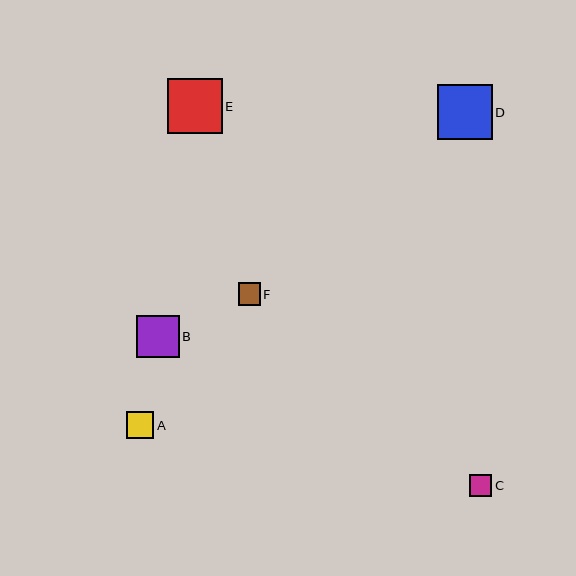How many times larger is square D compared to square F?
Square D is approximately 2.4 times the size of square F.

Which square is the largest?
Square E is the largest with a size of approximately 55 pixels.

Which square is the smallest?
Square F is the smallest with a size of approximately 22 pixels.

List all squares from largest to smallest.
From largest to smallest: E, D, B, A, C, F.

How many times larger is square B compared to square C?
Square B is approximately 1.9 times the size of square C.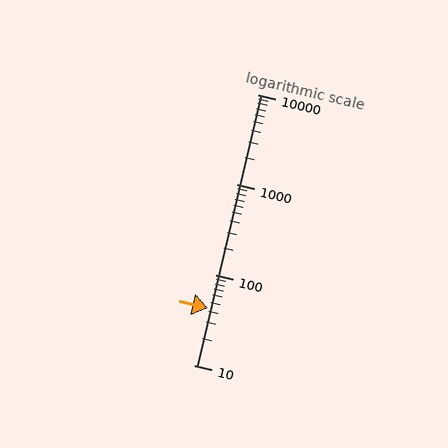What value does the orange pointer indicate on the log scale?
The pointer indicates approximately 43.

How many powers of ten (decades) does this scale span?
The scale spans 3 decades, from 10 to 10000.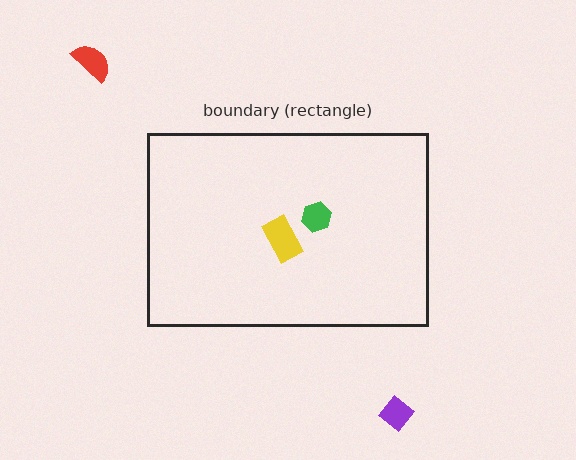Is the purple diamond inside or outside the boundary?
Outside.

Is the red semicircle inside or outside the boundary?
Outside.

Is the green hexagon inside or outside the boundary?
Inside.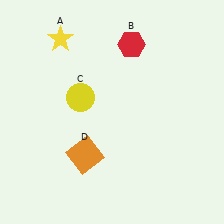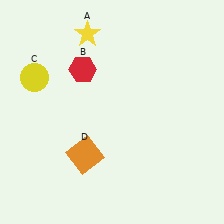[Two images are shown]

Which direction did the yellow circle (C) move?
The yellow circle (C) moved left.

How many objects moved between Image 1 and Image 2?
3 objects moved between the two images.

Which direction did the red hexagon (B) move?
The red hexagon (B) moved left.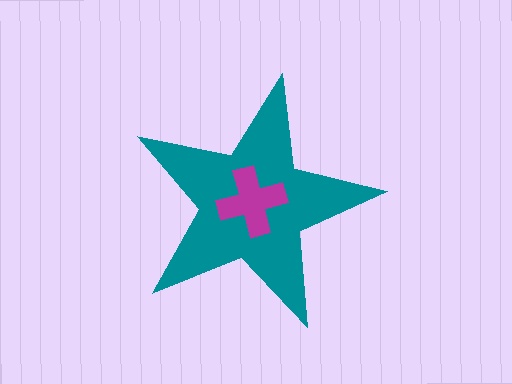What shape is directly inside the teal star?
The magenta cross.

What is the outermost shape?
The teal star.